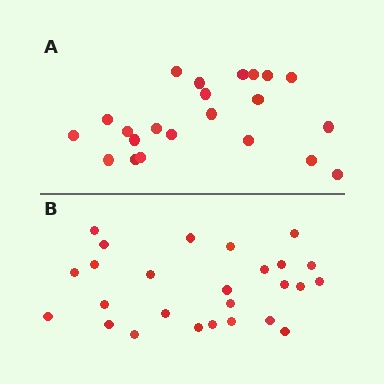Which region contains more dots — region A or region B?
Region B (the bottom region) has more dots.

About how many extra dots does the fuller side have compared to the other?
Region B has about 4 more dots than region A.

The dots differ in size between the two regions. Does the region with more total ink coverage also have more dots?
No. Region A has more total ink coverage because its dots are larger, but region B actually contains more individual dots. Total area can be misleading — the number of items is what matters here.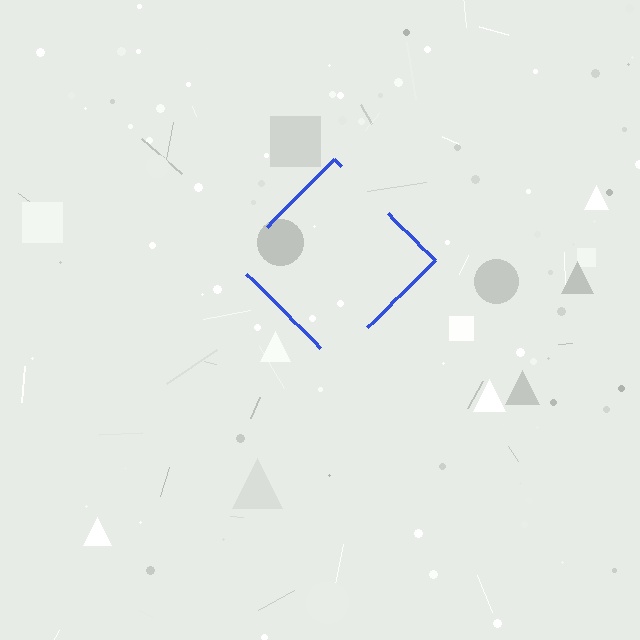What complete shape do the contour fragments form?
The contour fragments form a diamond.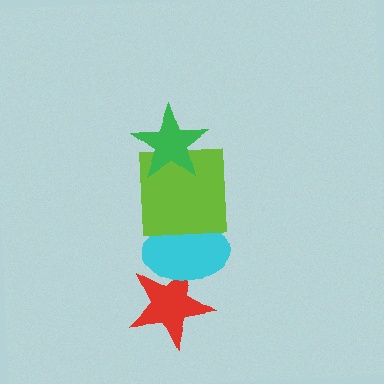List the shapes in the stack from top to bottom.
From top to bottom: the green star, the lime square, the cyan ellipse, the red star.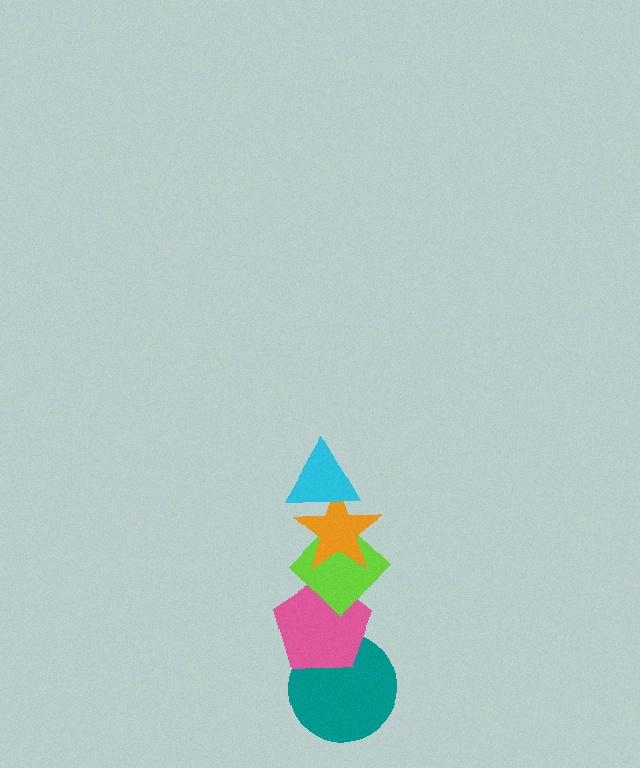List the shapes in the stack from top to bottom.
From top to bottom: the cyan triangle, the orange star, the lime diamond, the pink pentagon, the teal circle.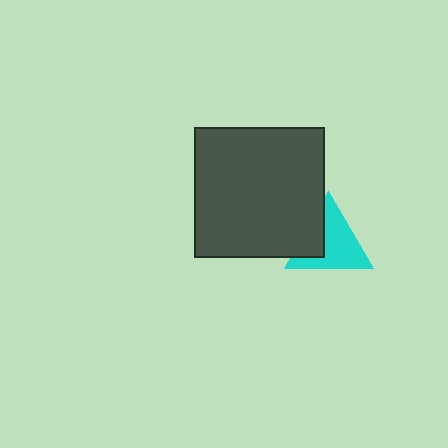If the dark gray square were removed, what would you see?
You would see the complete cyan triangle.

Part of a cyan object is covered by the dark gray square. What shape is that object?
It is a triangle.